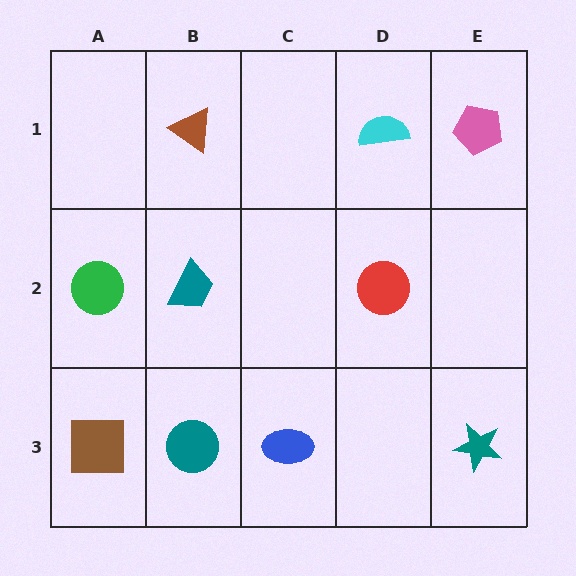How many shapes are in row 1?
3 shapes.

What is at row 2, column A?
A green circle.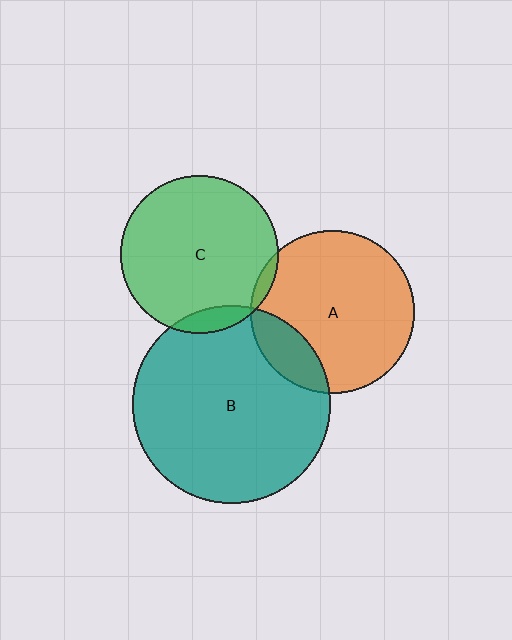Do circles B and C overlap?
Yes.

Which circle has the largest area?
Circle B (teal).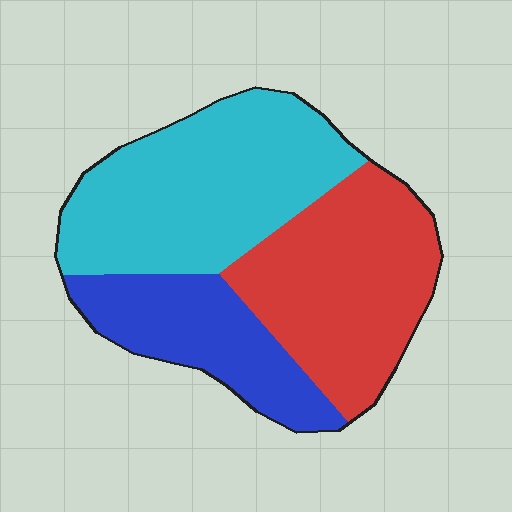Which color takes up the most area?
Cyan, at roughly 40%.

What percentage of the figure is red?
Red takes up between a quarter and a half of the figure.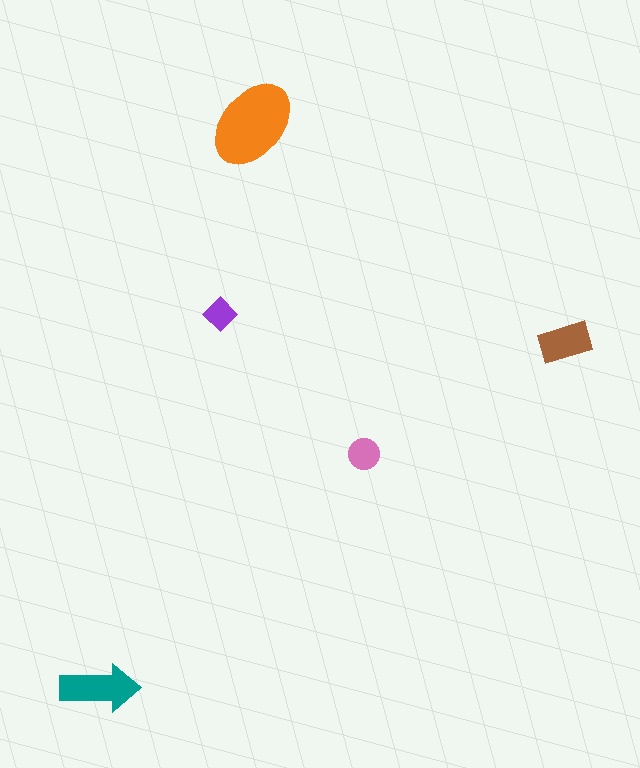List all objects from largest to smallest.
The orange ellipse, the teal arrow, the brown rectangle, the pink circle, the purple diamond.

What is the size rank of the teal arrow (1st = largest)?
2nd.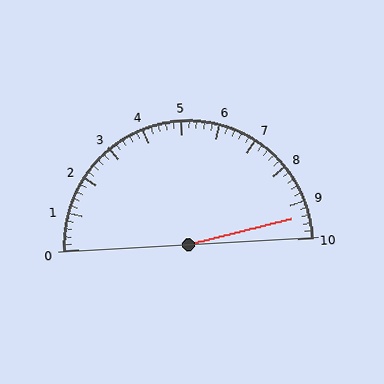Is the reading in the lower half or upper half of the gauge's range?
The reading is in the upper half of the range (0 to 10).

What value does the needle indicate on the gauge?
The needle indicates approximately 9.4.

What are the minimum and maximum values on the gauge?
The gauge ranges from 0 to 10.